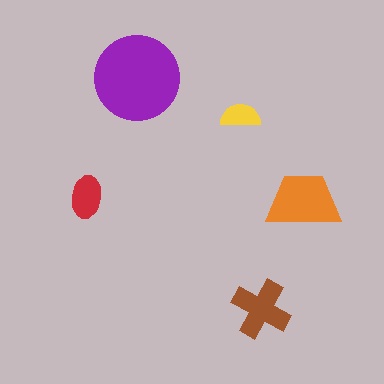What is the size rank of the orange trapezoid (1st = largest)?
2nd.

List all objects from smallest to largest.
The yellow semicircle, the red ellipse, the brown cross, the orange trapezoid, the purple circle.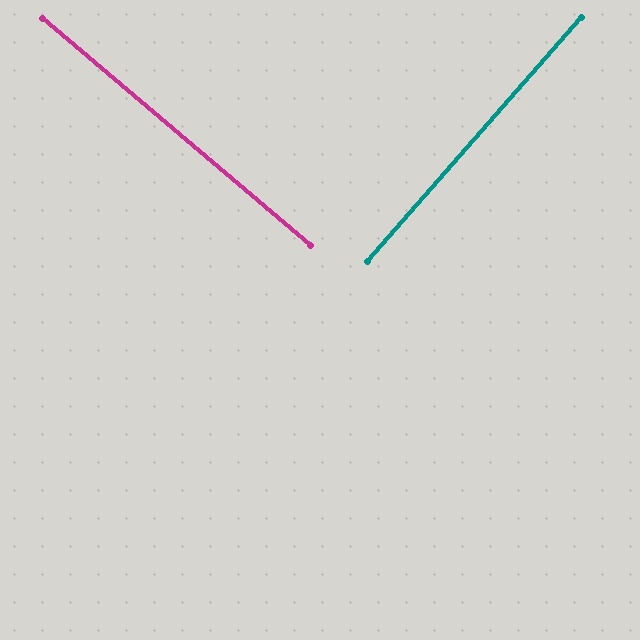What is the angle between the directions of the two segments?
Approximately 89 degrees.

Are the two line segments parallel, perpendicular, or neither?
Perpendicular — they meet at approximately 89°.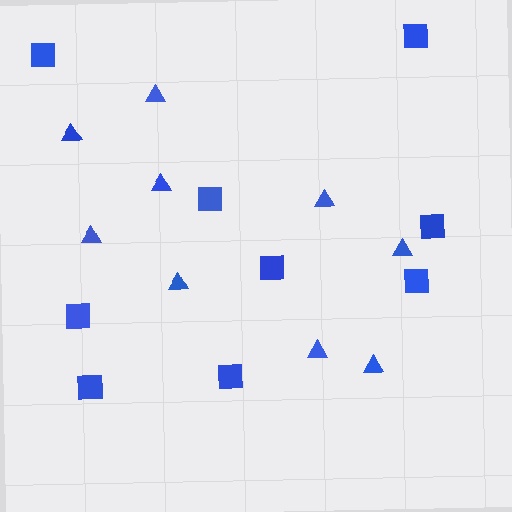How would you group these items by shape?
There are 2 groups: one group of triangles (9) and one group of squares (9).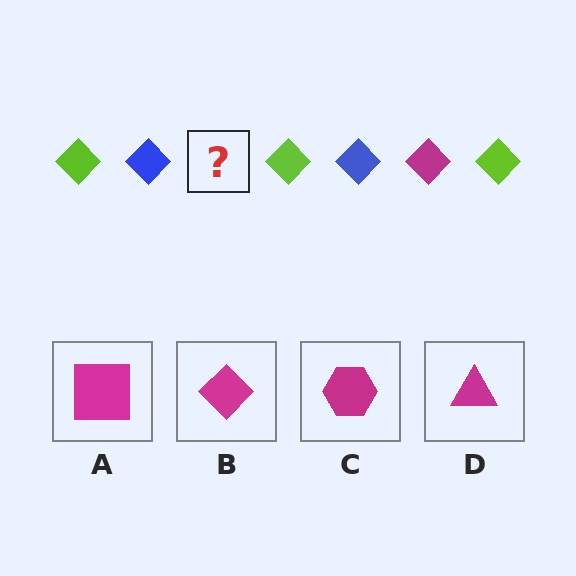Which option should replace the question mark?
Option B.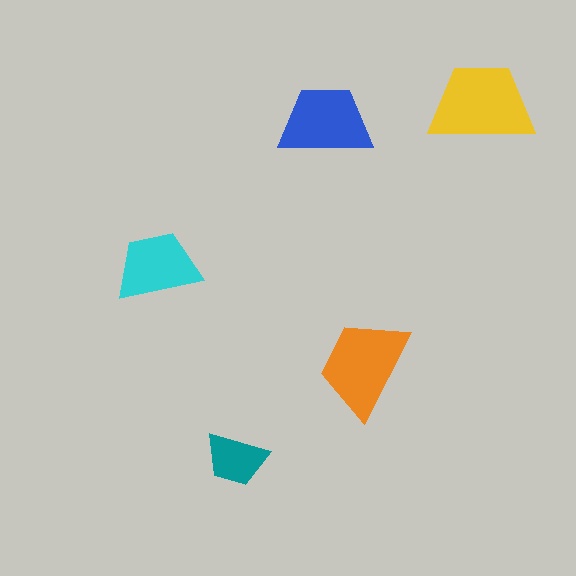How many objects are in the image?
There are 5 objects in the image.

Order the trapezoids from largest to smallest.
the yellow one, the orange one, the blue one, the cyan one, the teal one.